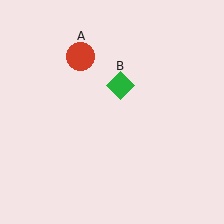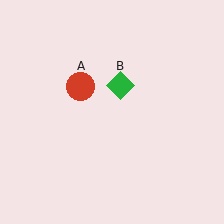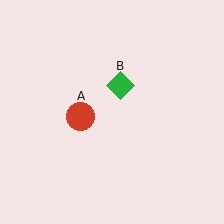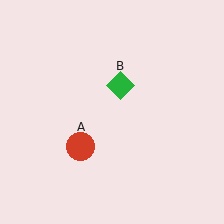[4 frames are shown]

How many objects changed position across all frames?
1 object changed position: red circle (object A).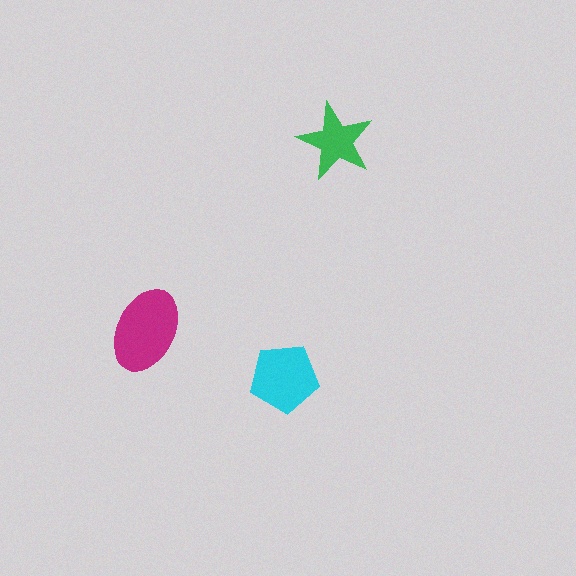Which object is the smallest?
The green star.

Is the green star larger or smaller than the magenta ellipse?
Smaller.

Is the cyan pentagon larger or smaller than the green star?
Larger.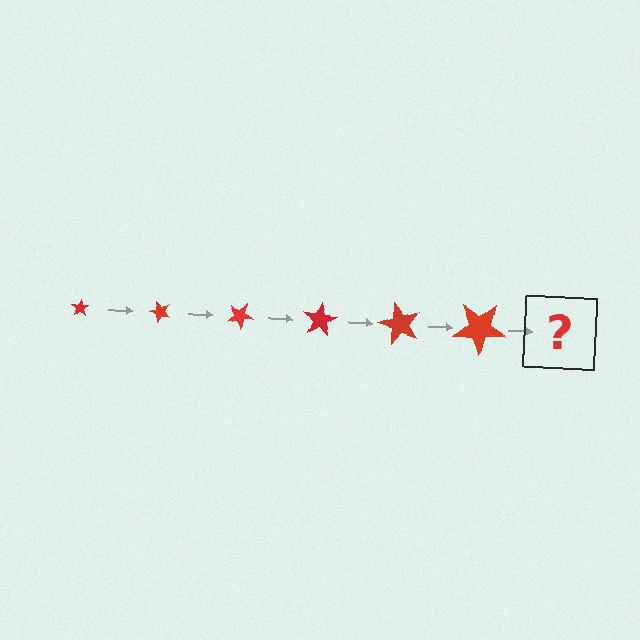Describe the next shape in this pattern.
It should be a star, larger than the previous one and rotated 300 degrees from the start.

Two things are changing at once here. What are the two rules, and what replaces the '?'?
The two rules are that the star grows larger each step and it rotates 50 degrees each step. The '?' should be a star, larger than the previous one and rotated 300 degrees from the start.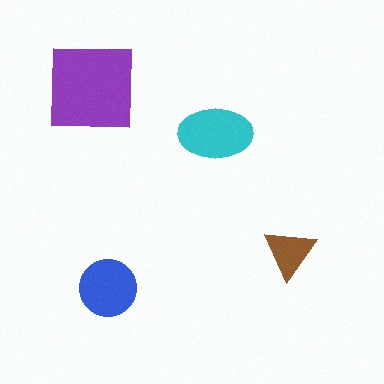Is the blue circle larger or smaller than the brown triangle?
Larger.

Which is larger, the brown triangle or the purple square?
The purple square.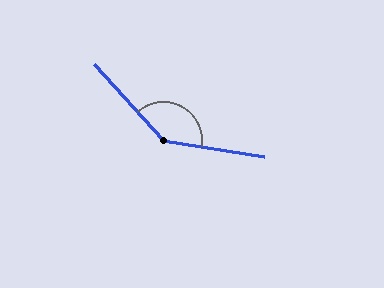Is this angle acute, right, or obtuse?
It is obtuse.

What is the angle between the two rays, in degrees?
Approximately 142 degrees.